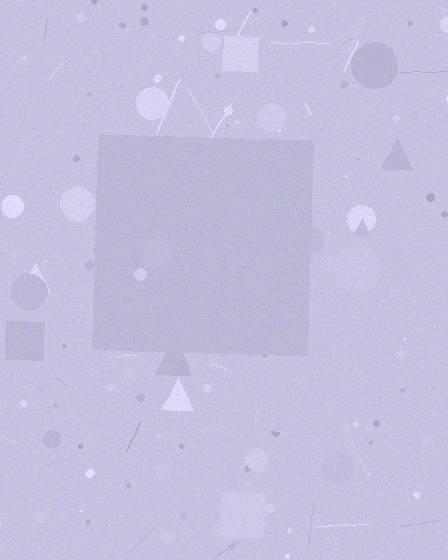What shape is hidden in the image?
A square is hidden in the image.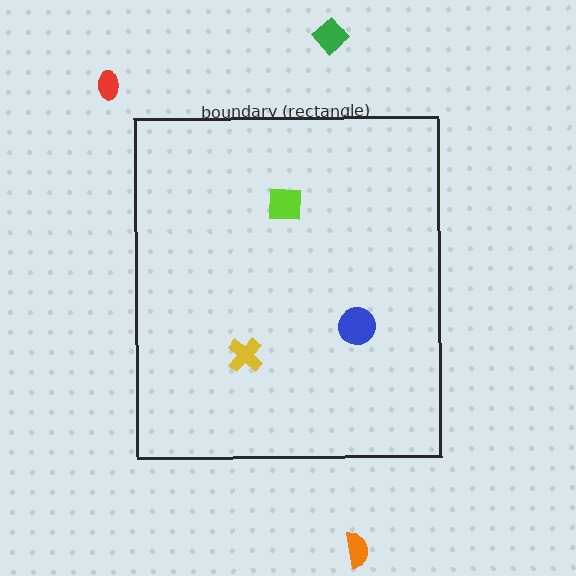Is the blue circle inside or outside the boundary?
Inside.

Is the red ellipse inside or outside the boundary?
Outside.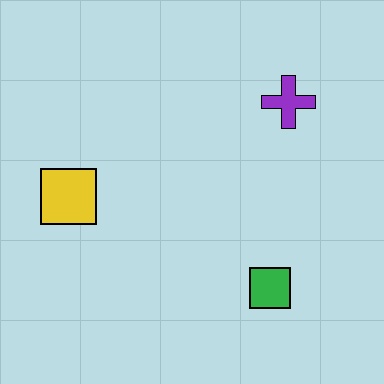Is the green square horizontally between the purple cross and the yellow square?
Yes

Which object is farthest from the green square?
The yellow square is farthest from the green square.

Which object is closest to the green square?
The purple cross is closest to the green square.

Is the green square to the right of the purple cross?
No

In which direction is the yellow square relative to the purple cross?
The yellow square is to the left of the purple cross.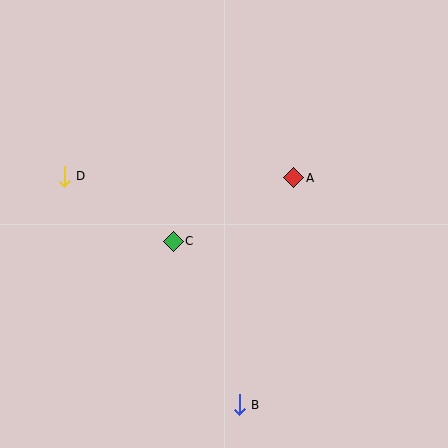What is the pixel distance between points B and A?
The distance between B and A is 234 pixels.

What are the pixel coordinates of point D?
Point D is at (64, 176).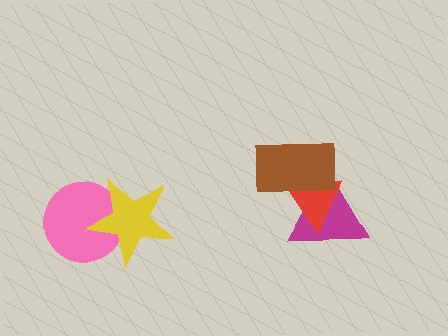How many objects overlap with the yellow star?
1 object overlaps with the yellow star.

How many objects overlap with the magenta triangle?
2 objects overlap with the magenta triangle.